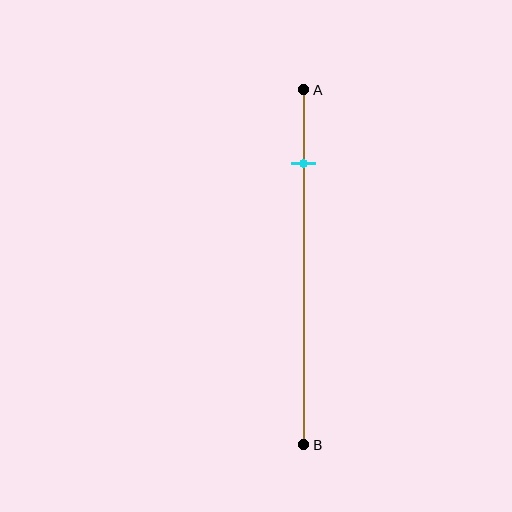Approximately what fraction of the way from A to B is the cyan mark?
The cyan mark is approximately 20% of the way from A to B.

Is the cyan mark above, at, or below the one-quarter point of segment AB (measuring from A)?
The cyan mark is above the one-quarter point of segment AB.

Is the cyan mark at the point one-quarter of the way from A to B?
No, the mark is at about 20% from A, not at the 25% one-quarter point.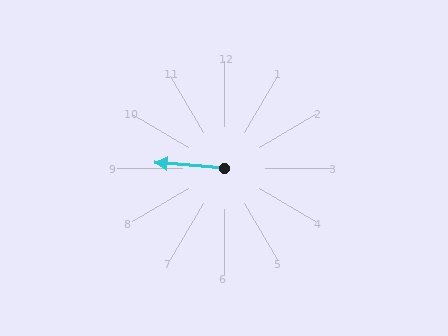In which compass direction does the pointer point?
West.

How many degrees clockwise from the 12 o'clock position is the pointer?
Approximately 274 degrees.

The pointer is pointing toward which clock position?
Roughly 9 o'clock.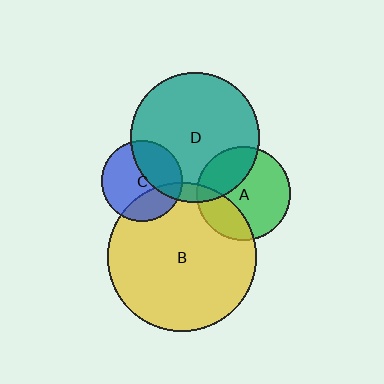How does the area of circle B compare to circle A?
Approximately 2.5 times.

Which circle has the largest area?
Circle B (yellow).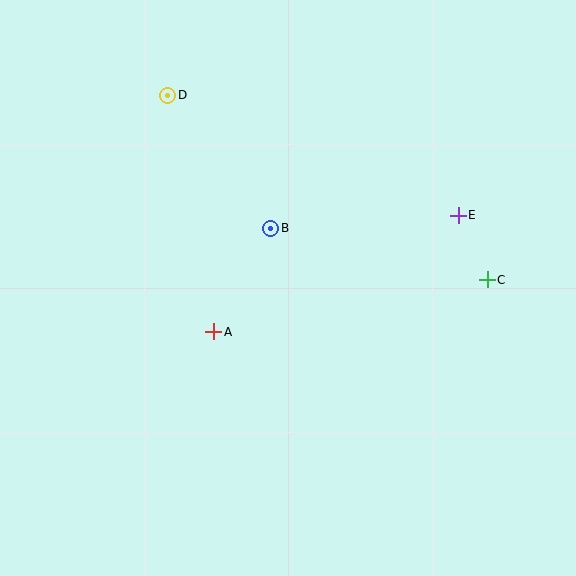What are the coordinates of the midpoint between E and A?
The midpoint between E and A is at (336, 273).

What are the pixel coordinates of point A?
Point A is at (214, 332).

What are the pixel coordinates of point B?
Point B is at (271, 228).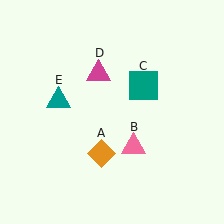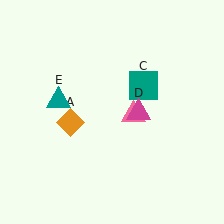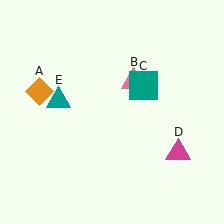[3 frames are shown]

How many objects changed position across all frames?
3 objects changed position: orange diamond (object A), pink triangle (object B), magenta triangle (object D).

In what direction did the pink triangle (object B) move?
The pink triangle (object B) moved up.